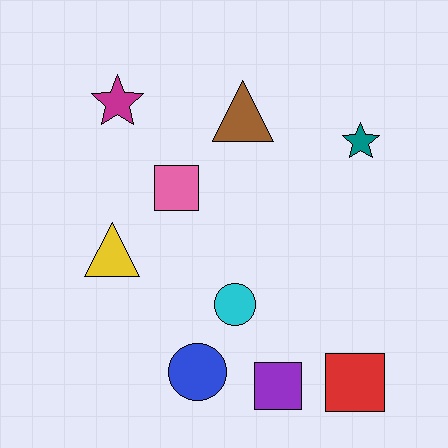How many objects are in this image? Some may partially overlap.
There are 9 objects.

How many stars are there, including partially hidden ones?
There are 2 stars.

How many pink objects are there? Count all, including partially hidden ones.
There is 1 pink object.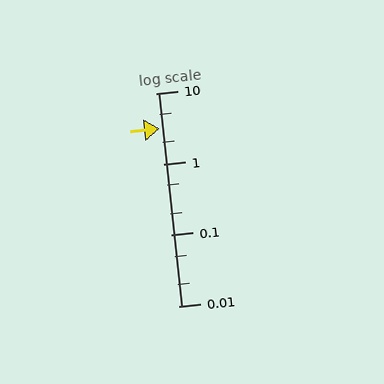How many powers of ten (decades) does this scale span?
The scale spans 3 decades, from 0.01 to 10.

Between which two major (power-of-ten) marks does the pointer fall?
The pointer is between 1 and 10.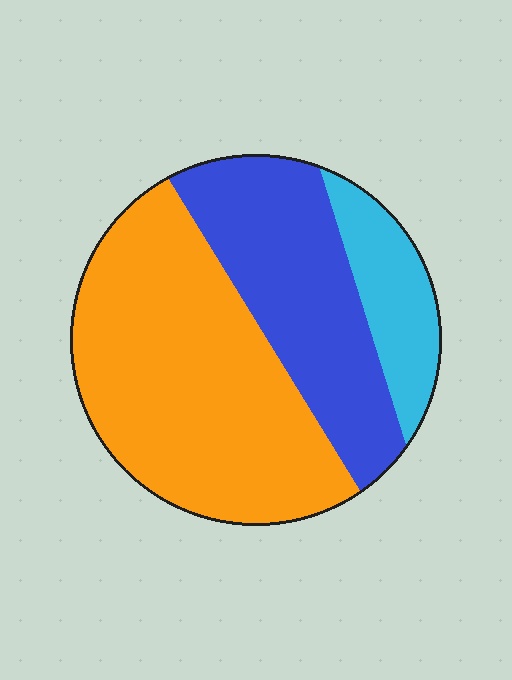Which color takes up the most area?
Orange, at roughly 55%.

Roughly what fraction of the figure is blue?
Blue takes up about one third (1/3) of the figure.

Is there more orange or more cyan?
Orange.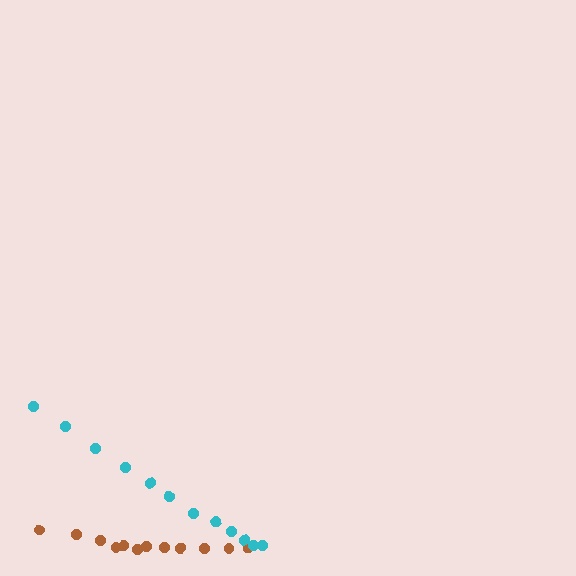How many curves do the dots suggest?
There are 2 distinct paths.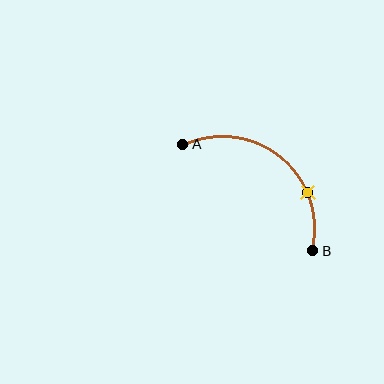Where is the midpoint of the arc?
The arc midpoint is the point on the curve farthest from the straight line joining A and B. It sits above and to the right of that line.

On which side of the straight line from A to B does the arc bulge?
The arc bulges above and to the right of the straight line connecting A and B.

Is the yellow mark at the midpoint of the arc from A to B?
No. The yellow mark lies on the arc but is closer to endpoint B. The arc midpoint would be at the point on the curve equidistant along the arc from both A and B.